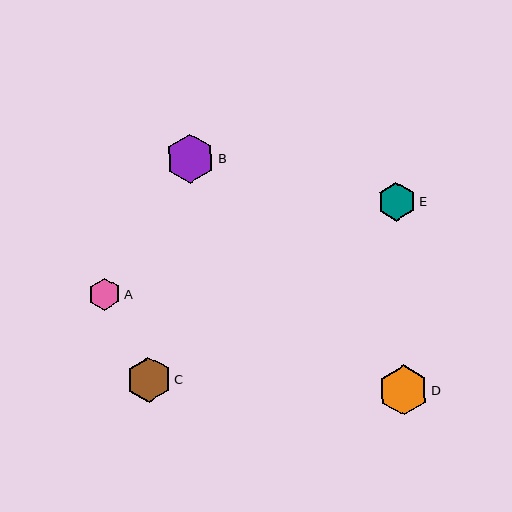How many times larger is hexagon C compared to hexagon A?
Hexagon C is approximately 1.4 times the size of hexagon A.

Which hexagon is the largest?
Hexagon D is the largest with a size of approximately 50 pixels.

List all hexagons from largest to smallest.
From largest to smallest: D, B, C, E, A.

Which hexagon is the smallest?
Hexagon A is the smallest with a size of approximately 32 pixels.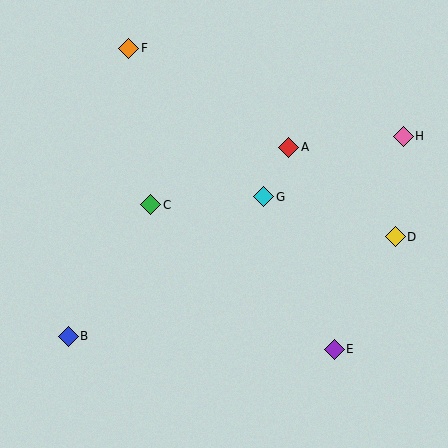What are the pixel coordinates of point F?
Point F is at (129, 48).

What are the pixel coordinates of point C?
Point C is at (151, 205).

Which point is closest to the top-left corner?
Point F is closest to the top-left corner.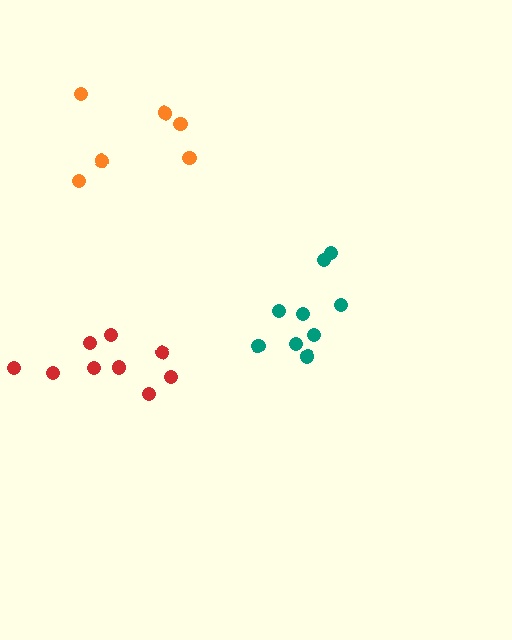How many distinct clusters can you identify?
There are 3 distinct clusters.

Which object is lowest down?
The red cluster is bottommost.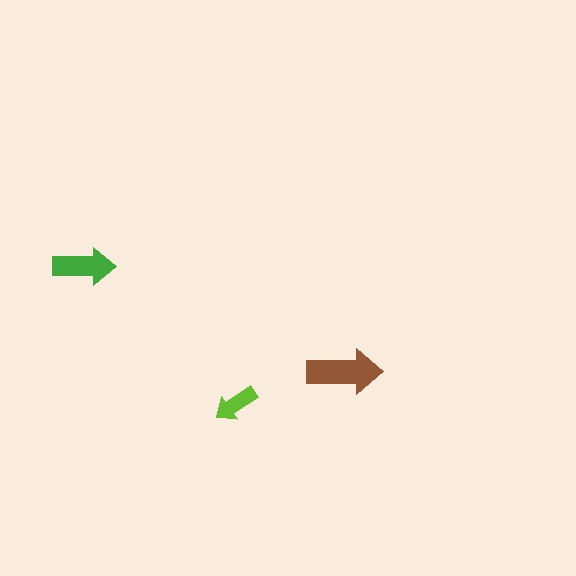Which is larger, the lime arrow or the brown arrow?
The brown one.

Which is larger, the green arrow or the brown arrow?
The brown one.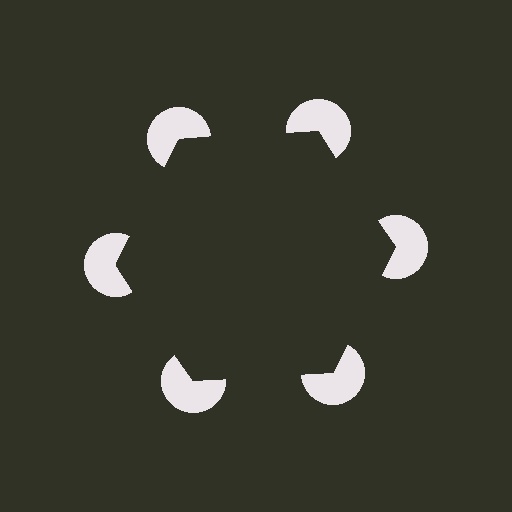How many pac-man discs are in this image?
There are 6 — one at each vertex of the illusory hexagon.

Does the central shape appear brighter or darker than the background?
It typically appears slightly darker than the background, even though no actual brightness change is drawn.